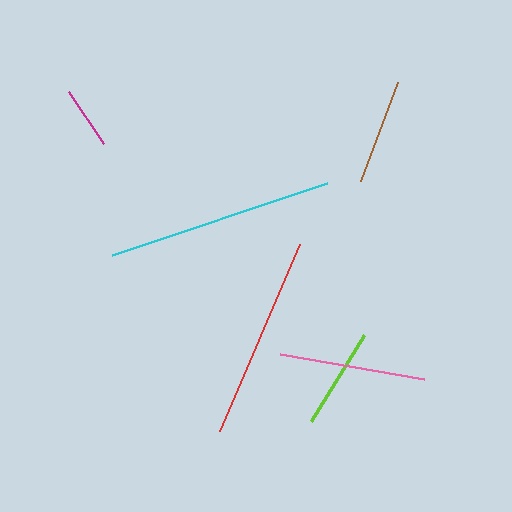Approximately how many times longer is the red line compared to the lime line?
The red line is approximately 2.0 times the length of the lime line.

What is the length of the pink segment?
The pink segment is approximately 146 pixels long.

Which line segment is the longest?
The cyan line is the longest at approximately 227 pixels.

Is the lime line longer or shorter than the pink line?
The pink line is longer than the lime line.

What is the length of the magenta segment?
The magenta segment is approximately 63 pixels long.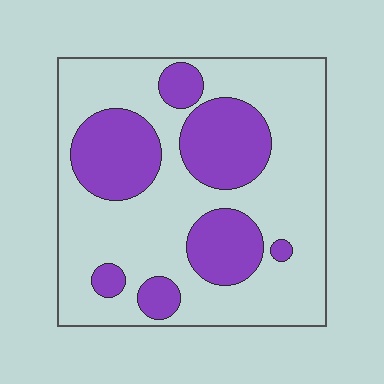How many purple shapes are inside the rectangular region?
7.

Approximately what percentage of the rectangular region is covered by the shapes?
Approximately 30%.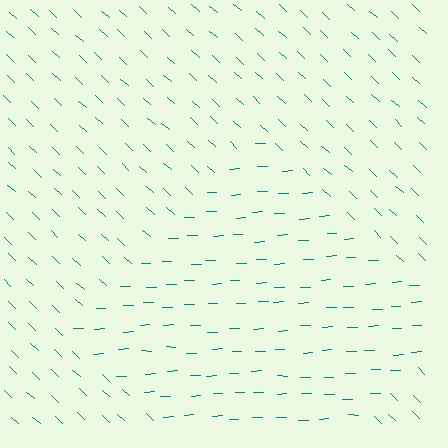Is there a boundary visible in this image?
Yes, there is a texture boundary formed by a change in line orientation.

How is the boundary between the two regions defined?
The boundary is defined purely by a change in line orientation (approximately 45 degrees difference). All lines are the same color and thickness.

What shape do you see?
I see a diamond.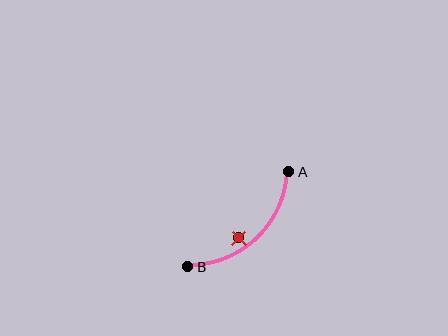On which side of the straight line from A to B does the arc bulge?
The arc bulges below and to the right of the straight line connecting A and B.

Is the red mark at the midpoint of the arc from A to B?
No — the red mark does not lie on the arc at all. It sits slightly inside the curve.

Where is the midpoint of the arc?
The arc midpoint is the point on the curve farthest from the straight line joining A and B. It sits below and to the right of that line.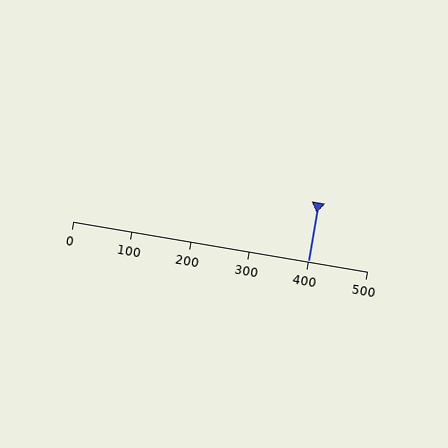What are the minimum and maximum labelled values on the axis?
The axis runs from 0 to 500.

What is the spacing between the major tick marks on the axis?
The major ticks are spaced 100 apart.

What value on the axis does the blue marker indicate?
The marker indicates approximately 400.